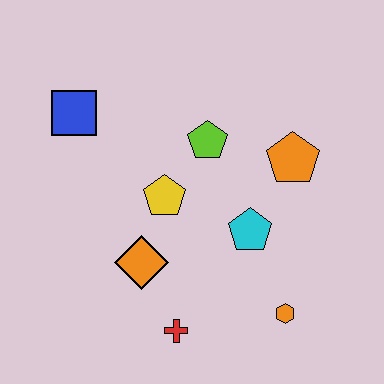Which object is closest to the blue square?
The yellow pentagon is closest to the blue square.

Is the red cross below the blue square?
Yes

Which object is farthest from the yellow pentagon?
The orange hexagon is farthest from the yellow pentagon.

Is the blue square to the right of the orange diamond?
No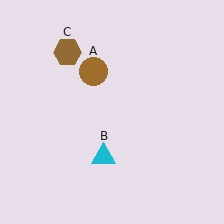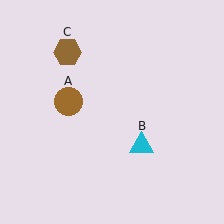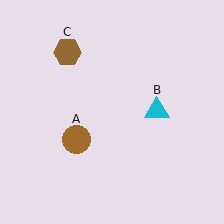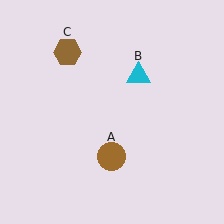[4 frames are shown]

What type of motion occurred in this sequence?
The brown circle (object A), cyan triangle (object B) rotated counterclockwise around the center of the scene.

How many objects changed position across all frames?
2 objects changed position: brown circle (object A), cyan triangle (object B).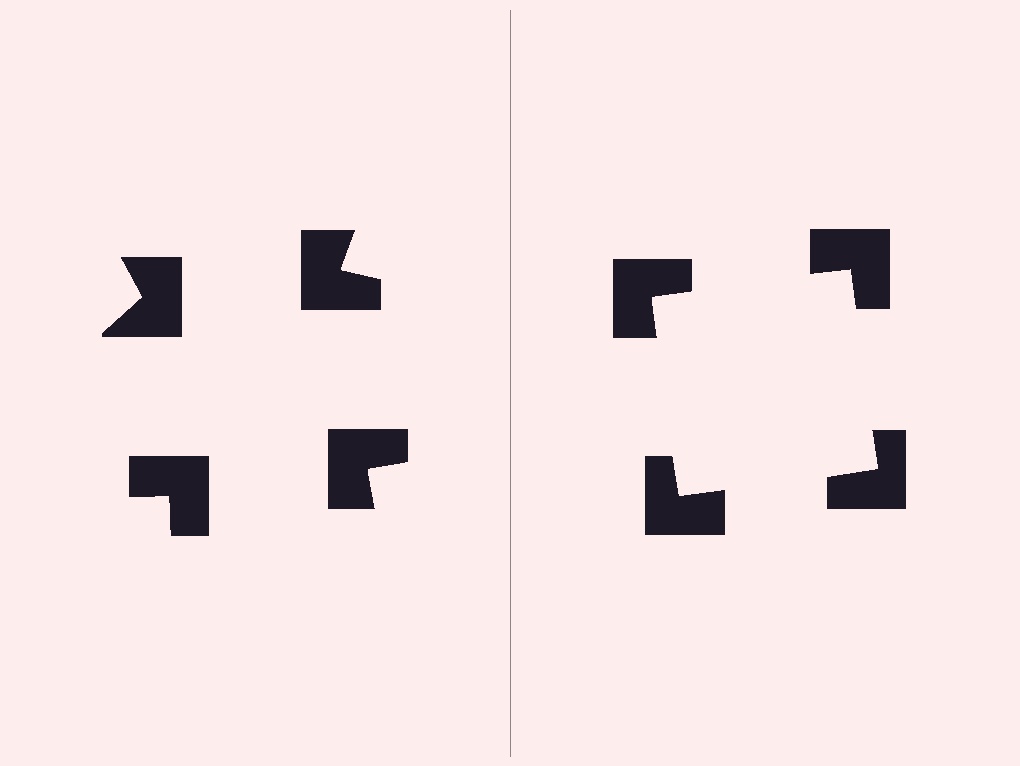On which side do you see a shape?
An illusory square appears on the right side. On the left side the wedge cuts are rotated, so no coherent shape forms.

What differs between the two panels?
The notched squares are positioned identically on both sides; only the wedge orientations differ. On the right they align to a square; on the left they are misaligned.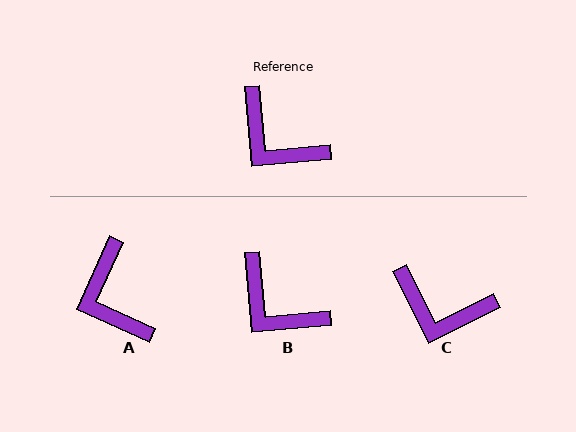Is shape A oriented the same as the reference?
No, it is off by about 29 degrees.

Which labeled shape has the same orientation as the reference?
B.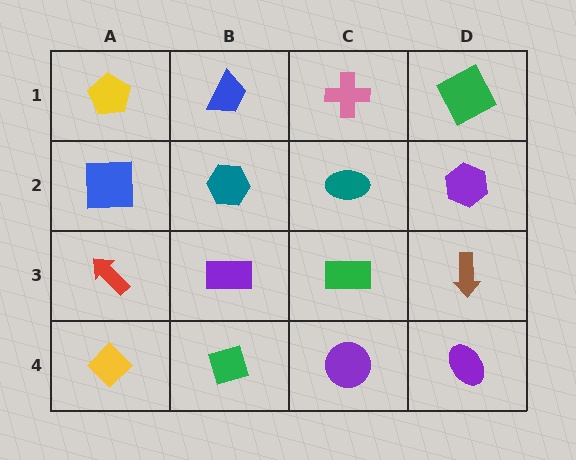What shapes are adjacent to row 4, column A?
A red arrow (row 3, column A), a green diamond (row 4, column B).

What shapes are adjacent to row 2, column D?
A green square (row 1, column D), a brown arrow (row 3, column D), a teal ellipse (row 2, column C).